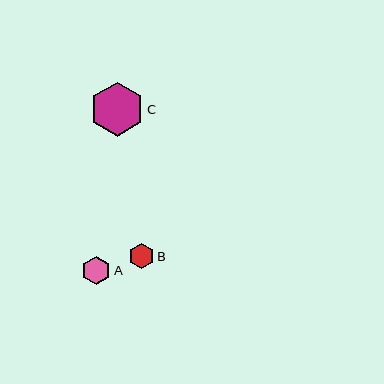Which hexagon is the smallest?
Hexagon B is the smallest with a size of approximately 25 pixels.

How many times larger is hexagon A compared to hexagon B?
Hexagon A is approximately 1.1 times the size of hexagon B.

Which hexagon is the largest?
Hexagon C is the largest with a size of approximately 54 pixels.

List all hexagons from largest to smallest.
From largest to smallest: C, A, B.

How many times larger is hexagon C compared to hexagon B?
Hexagon C is approximately 2.2 times the size of hexagon B.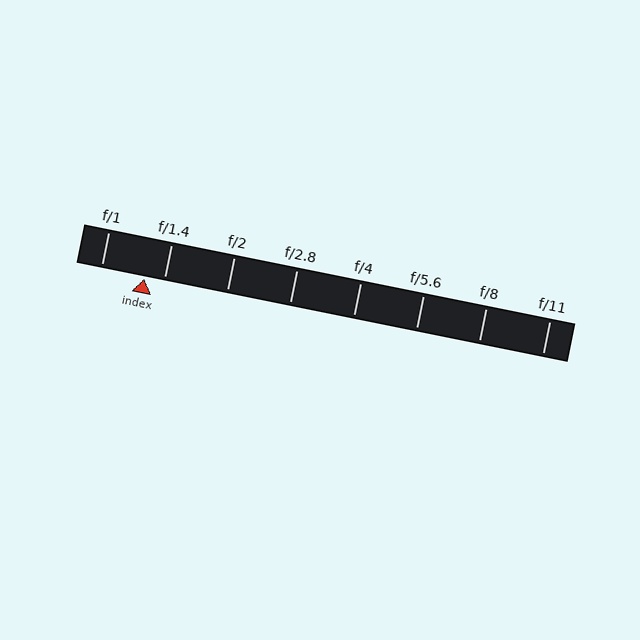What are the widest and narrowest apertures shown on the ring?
The widest aperture shown is f/1 and the narrowest is f/11.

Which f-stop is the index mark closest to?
The index mark is closest to f/1.4.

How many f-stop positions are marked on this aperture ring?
There are 8 f-stop positions marked.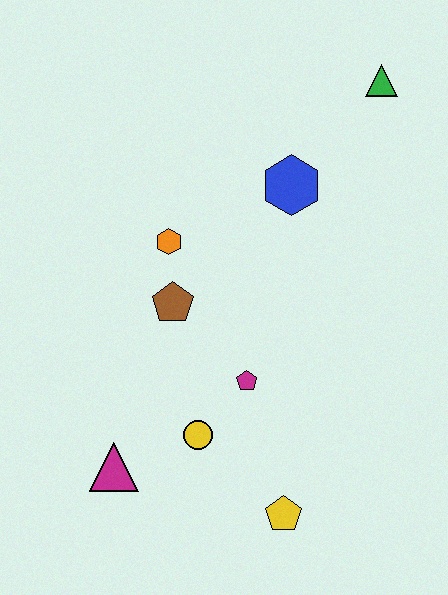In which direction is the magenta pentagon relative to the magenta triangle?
The magenta pentagon is to the right of the magenta triangle.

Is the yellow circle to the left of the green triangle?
Yes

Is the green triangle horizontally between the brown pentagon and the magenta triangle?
No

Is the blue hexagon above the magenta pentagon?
Yes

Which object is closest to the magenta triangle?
The yellow circle is closest to the magenta triangle.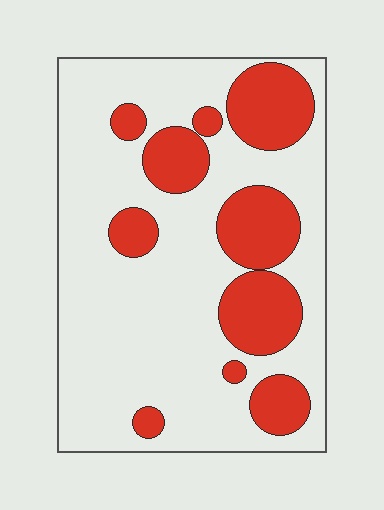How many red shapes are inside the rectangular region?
10.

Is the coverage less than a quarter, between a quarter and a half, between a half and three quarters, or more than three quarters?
Between a quarter and a half.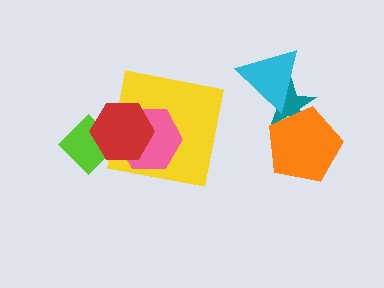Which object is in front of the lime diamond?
The red hexagon is in front of the lime diamond.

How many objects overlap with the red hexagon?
3 objects overlap with the red hexagon.